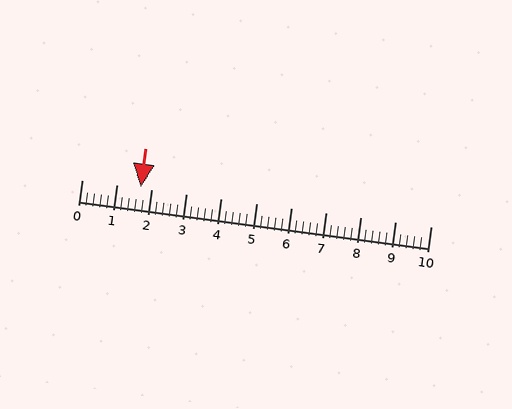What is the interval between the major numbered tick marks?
The major tick marks are spaced 1 units apart.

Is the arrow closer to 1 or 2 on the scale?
The arrow is closer to 2.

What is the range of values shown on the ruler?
The ruler shows values from 0 to 10.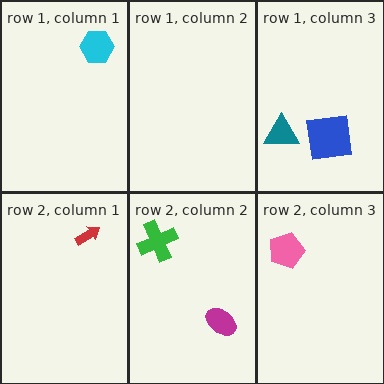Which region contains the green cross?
The row 2, column 2 region.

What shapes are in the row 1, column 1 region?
The cyan hexagon.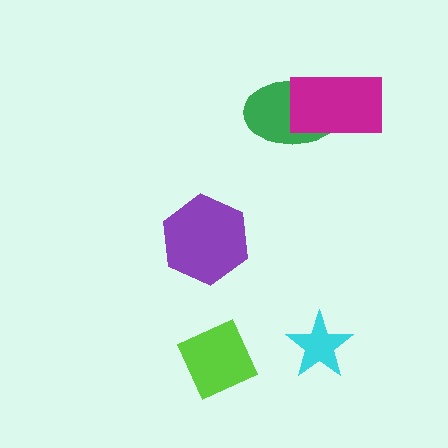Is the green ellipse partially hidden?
Yes, it is partially covered by another shape.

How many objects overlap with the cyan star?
0 objects overlap with the cyan star.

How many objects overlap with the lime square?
0 objects overlap with the lime square.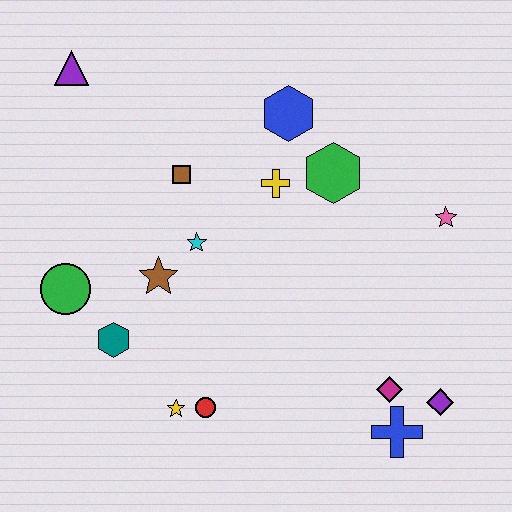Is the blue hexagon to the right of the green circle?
Yes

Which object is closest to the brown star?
The cyan star is closest to the brown star.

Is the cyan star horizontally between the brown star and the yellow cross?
Yes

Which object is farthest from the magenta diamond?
The purple triangle is farthest from the magenta diamond.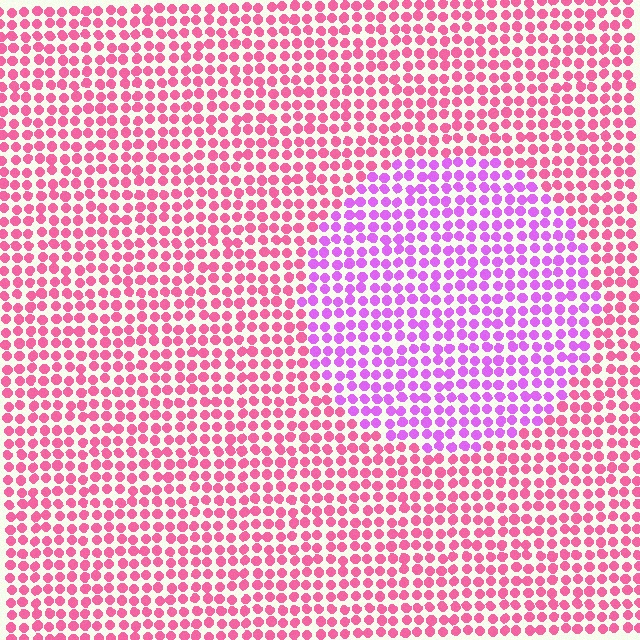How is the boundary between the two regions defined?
The boundary is defined purely by a slight shift in hue (about 43 degrees). Spacing, size, and orientation are identical on both sides.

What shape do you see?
I see a circle.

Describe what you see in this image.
The image is filled with small pink elements in a uniform arrangement. A circle-shaped region is visible where the elements are tinted to a slightly different hue, forming a subtle color boundary.